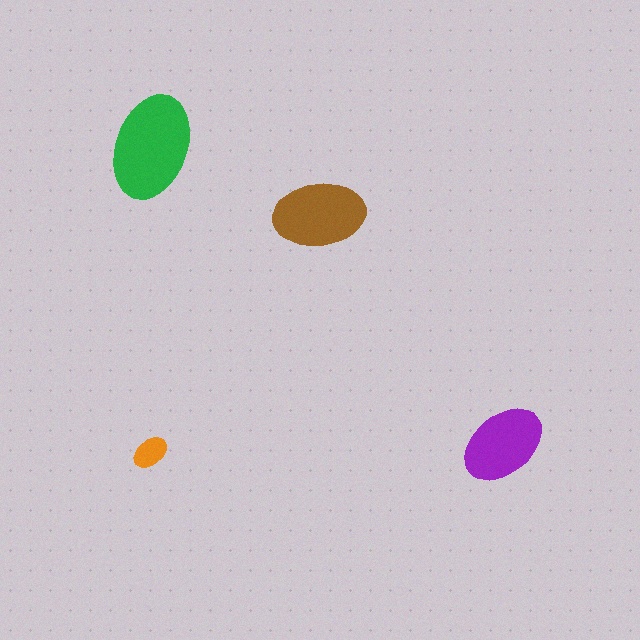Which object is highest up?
The green ellipse is topmost.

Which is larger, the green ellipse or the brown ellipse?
The green one.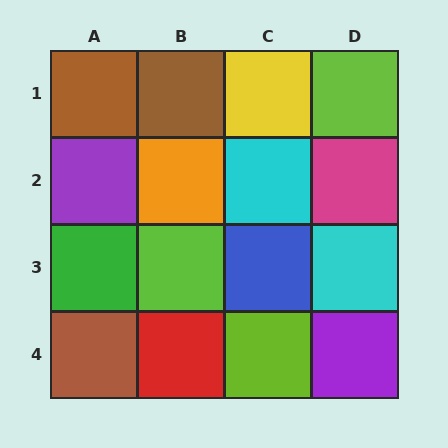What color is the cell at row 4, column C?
Lime.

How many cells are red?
1 cell is red.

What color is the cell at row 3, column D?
Cyan.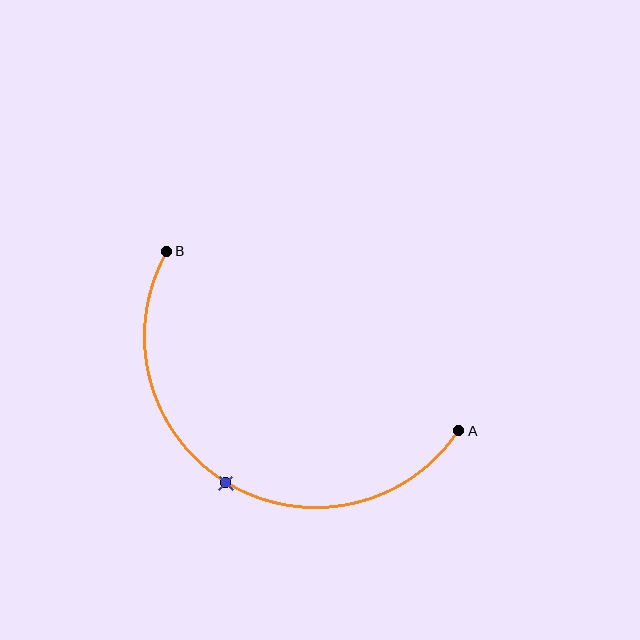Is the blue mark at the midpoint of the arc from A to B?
Yes. The blue mark lies on the arc at equal arc-length from both A and B — it is the arc midpoint.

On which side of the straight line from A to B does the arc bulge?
The arc bulges below the straight line connecting A and B.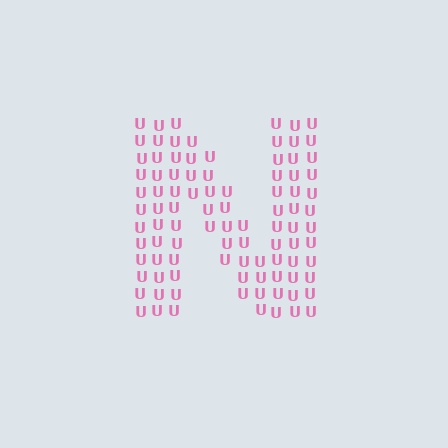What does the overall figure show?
The overall figure shows the letter N.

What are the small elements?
The small elements are letter U's.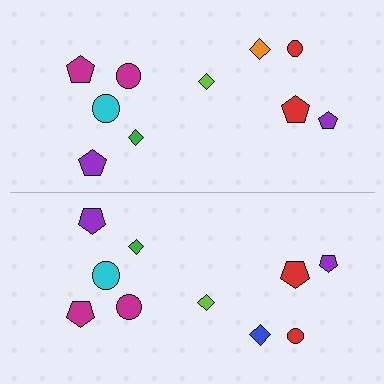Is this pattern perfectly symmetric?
No, the pattern is not perfectly symmetric. The blue diamond on the bottom side breaks the symmetry — its mirror counterpart is orange.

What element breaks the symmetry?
The blue diamond on the bottom side breaks the symmetry — its mirror counterpart is orange.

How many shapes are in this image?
There are 20 shapes in this image.